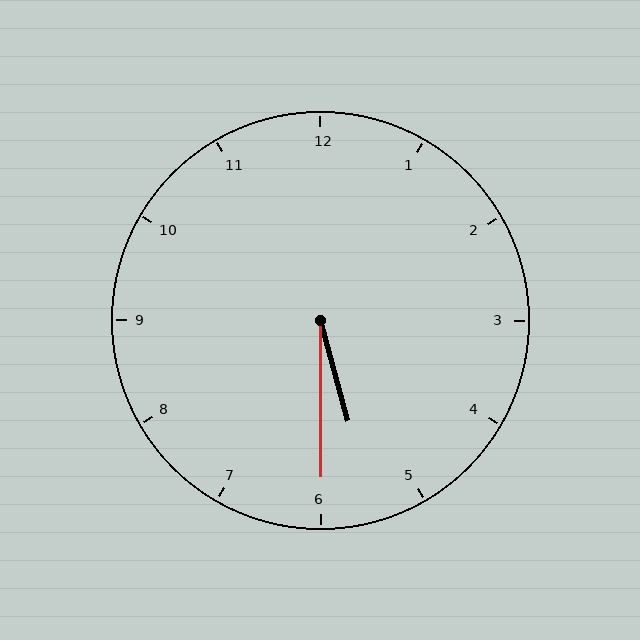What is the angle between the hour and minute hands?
Approximately 15 degrees.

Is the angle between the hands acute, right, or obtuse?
It is acute.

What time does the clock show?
5:30.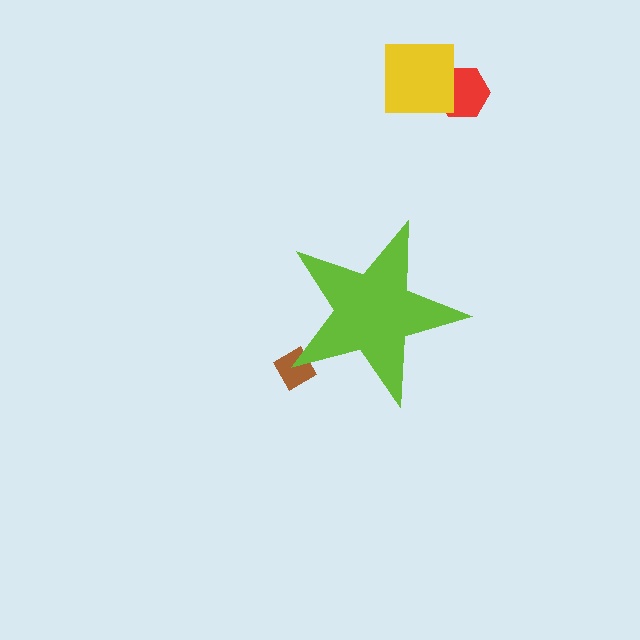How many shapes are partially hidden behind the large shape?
1 shape is partially hidden.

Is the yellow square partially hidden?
No, the yellow square is fully visible.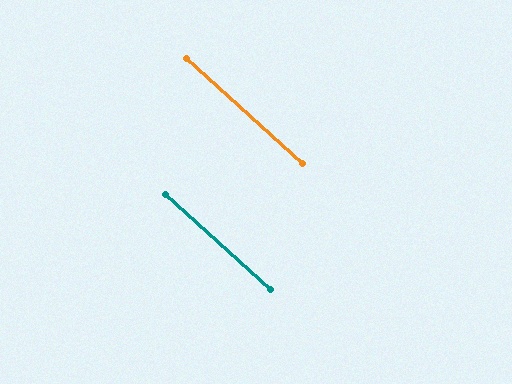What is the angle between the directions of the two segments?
Approximately 0 degrees.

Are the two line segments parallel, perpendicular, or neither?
Parallel — their directions differ by only 0.2°.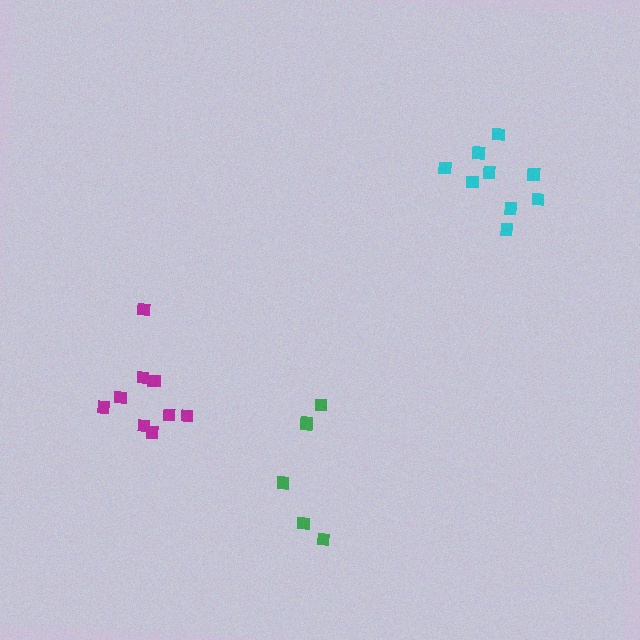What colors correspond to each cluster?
The clusters are colored: green, cyan, magenta.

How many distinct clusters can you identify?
There are 3 distinct clusters.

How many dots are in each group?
Group 1: 6 dots, Group 2: 9 dots, Group 3: 10 dots (25 total).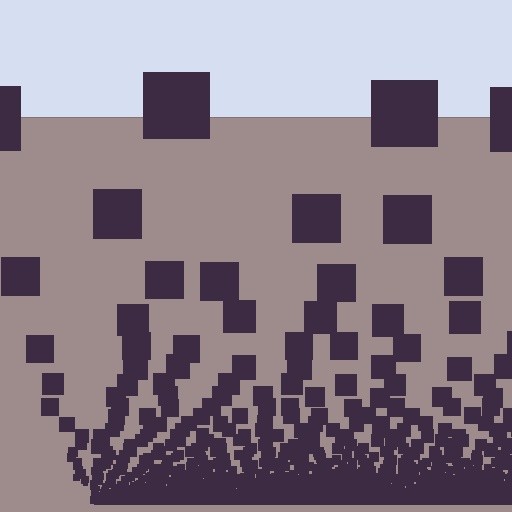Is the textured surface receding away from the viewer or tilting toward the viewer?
The surface appears to tilt toward the viewer. Texture elements get larger and sparser toward the top.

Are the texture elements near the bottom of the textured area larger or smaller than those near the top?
Smaller. The gradient is inverted — elements near the bottom are smaller and denser.